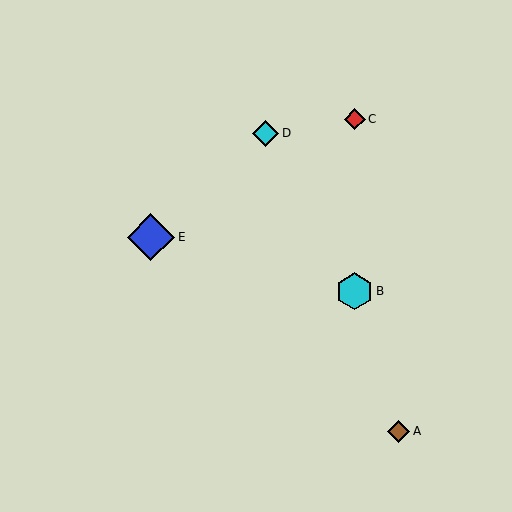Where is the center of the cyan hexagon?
The center of the cyan hexagon is at (355, 291).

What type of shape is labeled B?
Shape B is a cyan hexagon.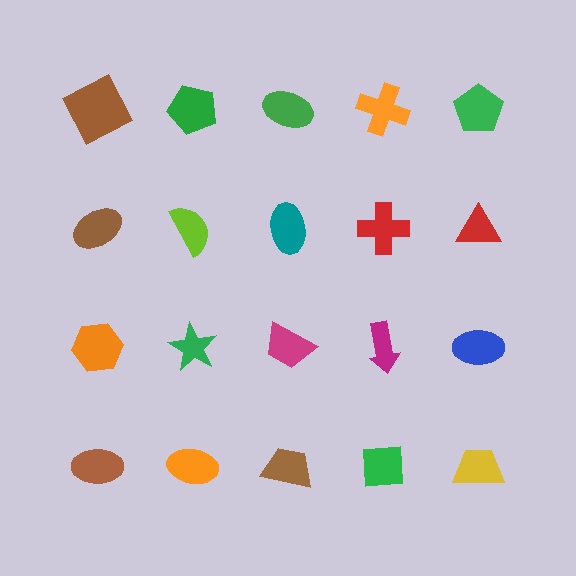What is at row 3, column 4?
A magenta arrow.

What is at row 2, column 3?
A teal ellipse.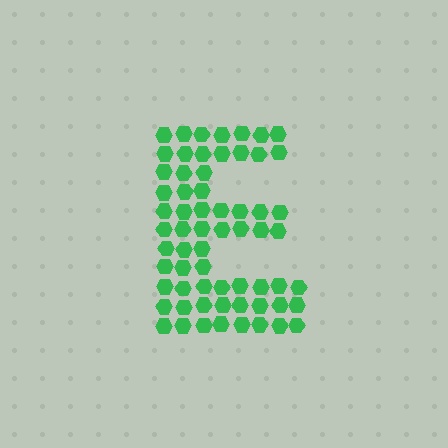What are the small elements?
The small elements are hexagons.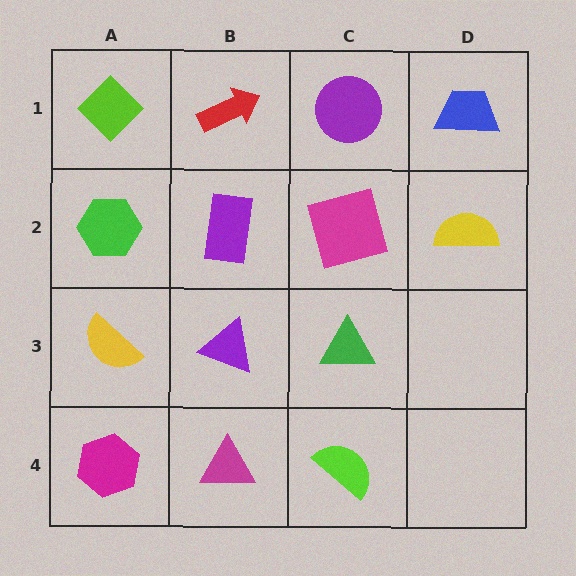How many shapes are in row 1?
4 shapes.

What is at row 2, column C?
A magenta square.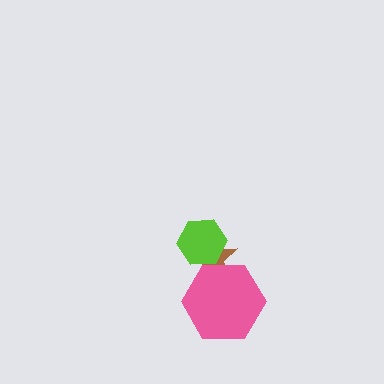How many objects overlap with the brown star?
2 objects overlap with the brown star.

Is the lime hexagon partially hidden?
No, no other shape covers it.